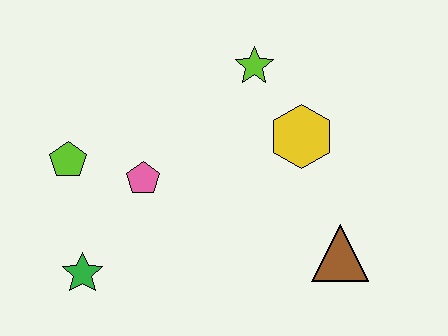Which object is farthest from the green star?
The lime star is farthest from the green star.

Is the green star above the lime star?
No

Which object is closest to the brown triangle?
The yellow hexagon is closest to the brown triangle.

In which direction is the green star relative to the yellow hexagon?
The green star is to the left of the yellow hexagon.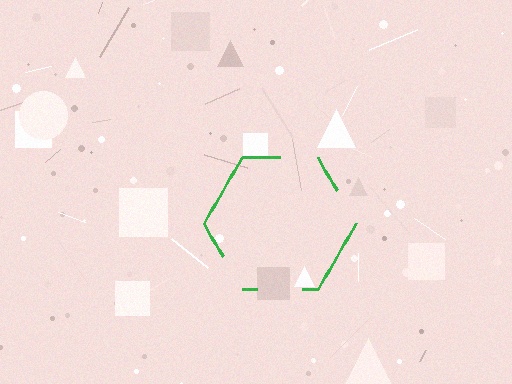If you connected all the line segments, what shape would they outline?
They would outline a hexagon.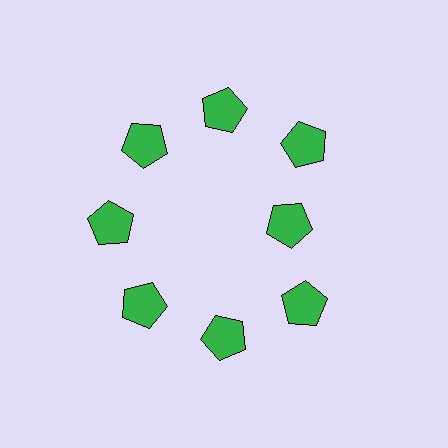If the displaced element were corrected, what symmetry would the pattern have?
It would have 8-fold rotational symmetry — the pattern would map onto itself every 45 degrees.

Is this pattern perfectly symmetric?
No. The 8 green pentagons are arranged in a ring, but one element near the 3 o'clock position is pulled inward toward the center, breaking the 8-fold rotational symmetry.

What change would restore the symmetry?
The symmetry would be restored by moving it outward, back onto the ring so that all 8 pentagons sit at equal angles and equal distance from the center.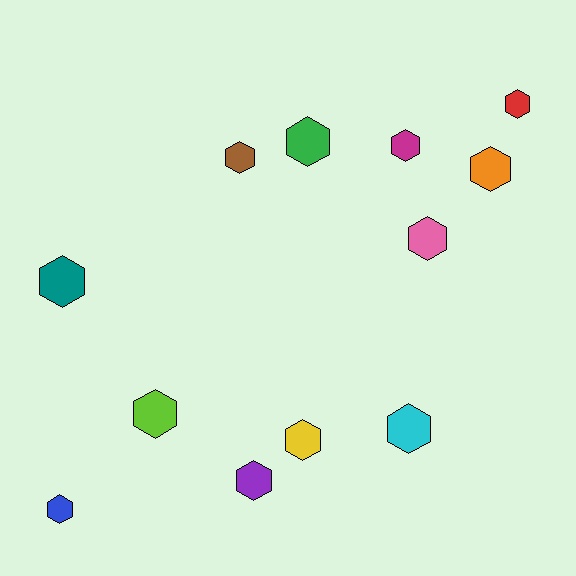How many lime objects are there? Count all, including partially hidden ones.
There is 1 lime object.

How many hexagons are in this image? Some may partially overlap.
There are 12 hexagons.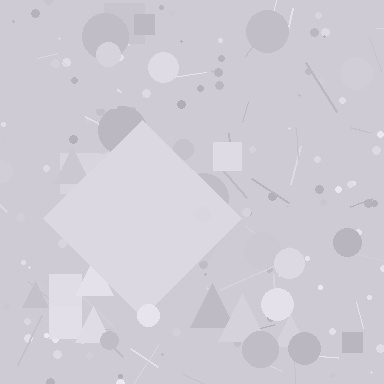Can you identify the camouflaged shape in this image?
The camouflaged shape is a diamond.